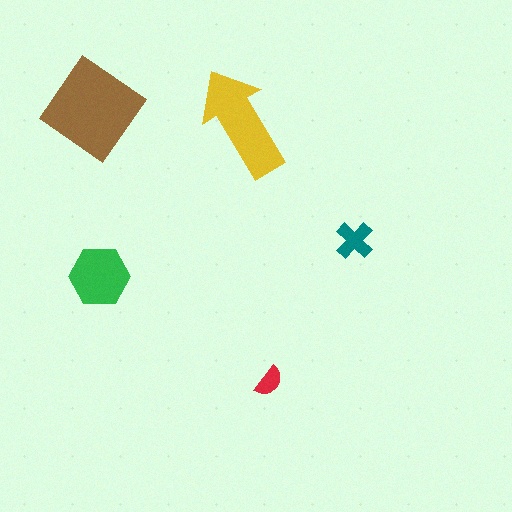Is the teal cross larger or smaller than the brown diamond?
Smaller.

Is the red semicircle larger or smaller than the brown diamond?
Smaller.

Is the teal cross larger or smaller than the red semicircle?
Larger.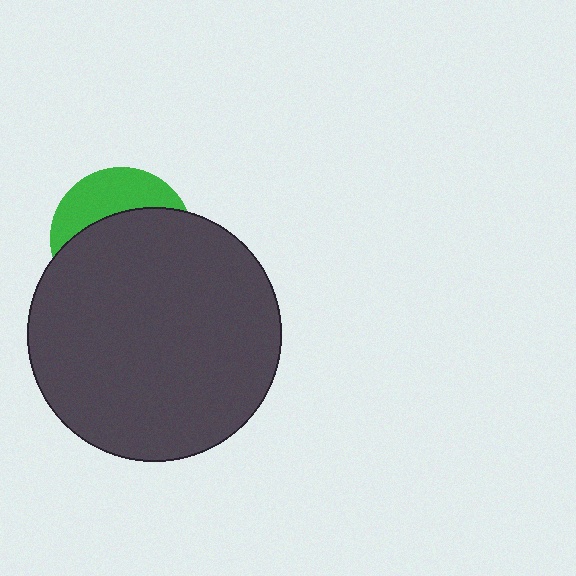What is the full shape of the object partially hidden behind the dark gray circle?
The partially hidden object is a green circle.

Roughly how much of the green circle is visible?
A small part of it is visible (roughly 33%).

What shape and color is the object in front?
The object in front is a dark gray circle.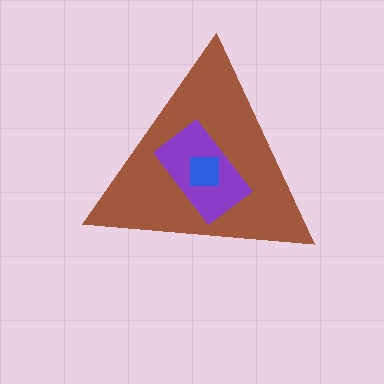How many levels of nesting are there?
3.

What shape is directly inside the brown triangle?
The purple rectangle.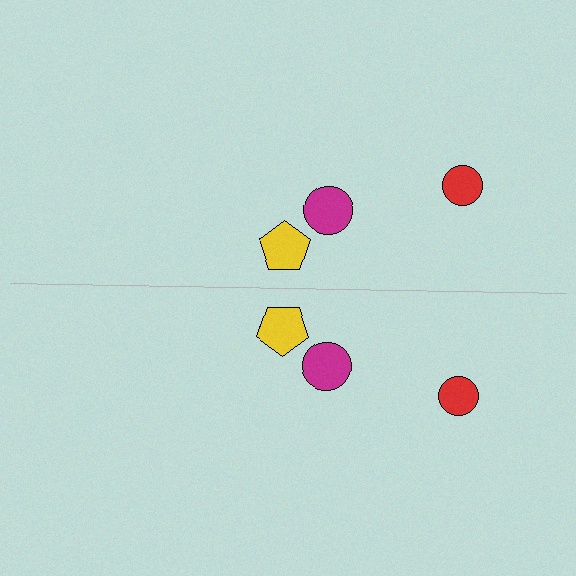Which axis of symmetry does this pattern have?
The pattern has a horizontal axis of symmetry running through the center of the image.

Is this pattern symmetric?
Yes, this pattern has bilateral (reflection) symmetry.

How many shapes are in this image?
There are 6 shapes in this image.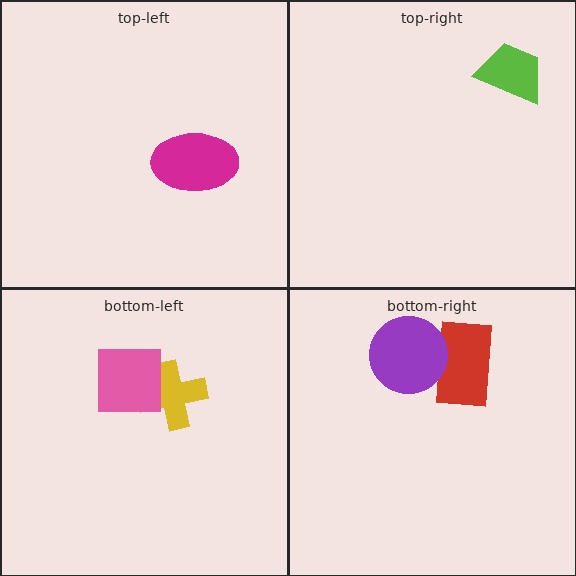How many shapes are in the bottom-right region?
2.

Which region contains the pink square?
The bottom-left region.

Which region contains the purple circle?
The bottom-right region.